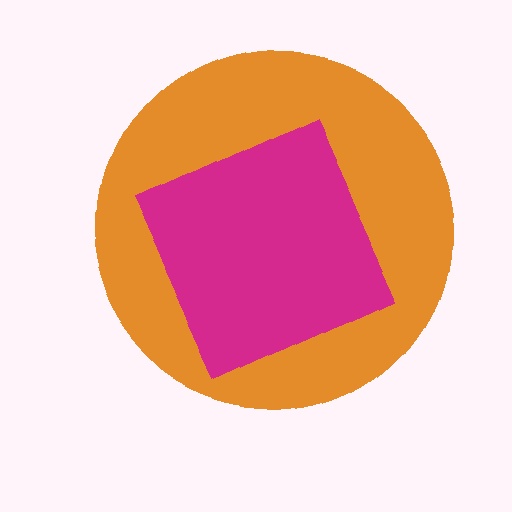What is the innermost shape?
The magenta square.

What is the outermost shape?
The orange circle.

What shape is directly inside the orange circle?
The magenta square.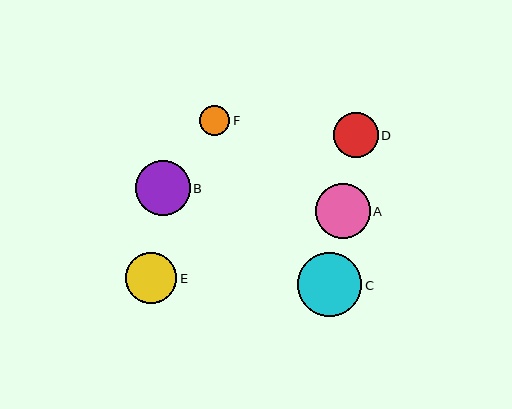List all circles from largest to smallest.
From largest to smallest: C, B, A, E, D, F.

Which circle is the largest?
Circle C is the largest with a size of approximately 64 pixels.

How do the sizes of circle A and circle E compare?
Circle A and circle E are approximately the same size.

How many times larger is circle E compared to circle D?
Circle E is approximately 1.1 times the size of circle D.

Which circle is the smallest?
Circle F is the smallest with a size of approximately 31 pixels.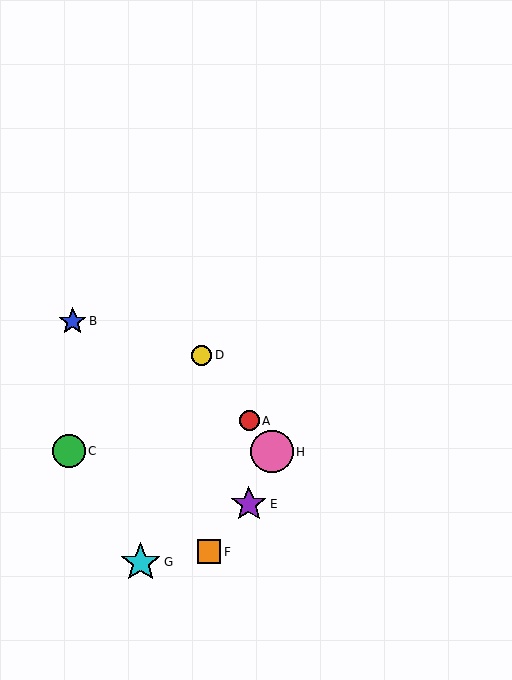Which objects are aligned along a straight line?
Objects A, D, H are aligned along a straight line.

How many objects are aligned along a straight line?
3 objects (A, D, H) are aligned along a straight line.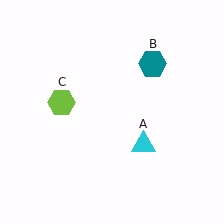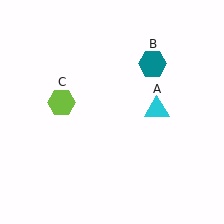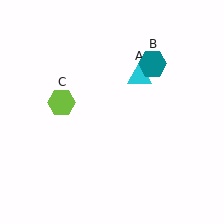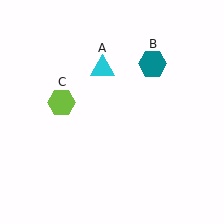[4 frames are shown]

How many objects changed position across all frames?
1 object changed position: cyan triangle (object A).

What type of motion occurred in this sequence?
The cyan triangle (object A) rotated counterclockwise around the center of the scene.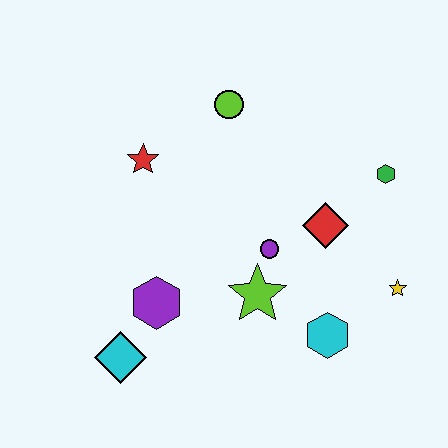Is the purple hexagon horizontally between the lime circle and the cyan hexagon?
No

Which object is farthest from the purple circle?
The cyan diamond is farthest from the purple circle.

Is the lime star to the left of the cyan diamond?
No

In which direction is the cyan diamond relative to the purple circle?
The cyan diamond is to the left of the purple circle.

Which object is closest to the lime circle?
The red star is closest to the lime circle.